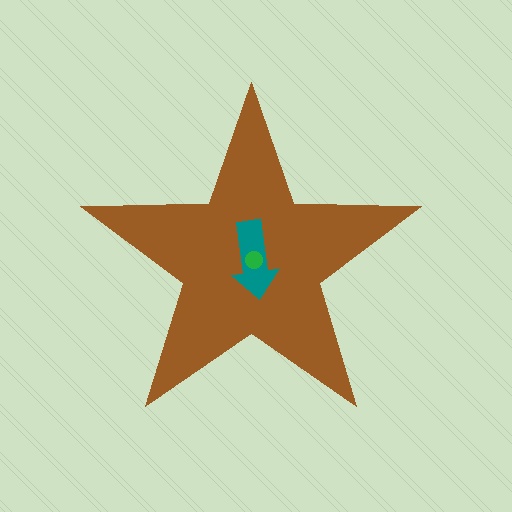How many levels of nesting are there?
3.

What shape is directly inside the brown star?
The teal arrow.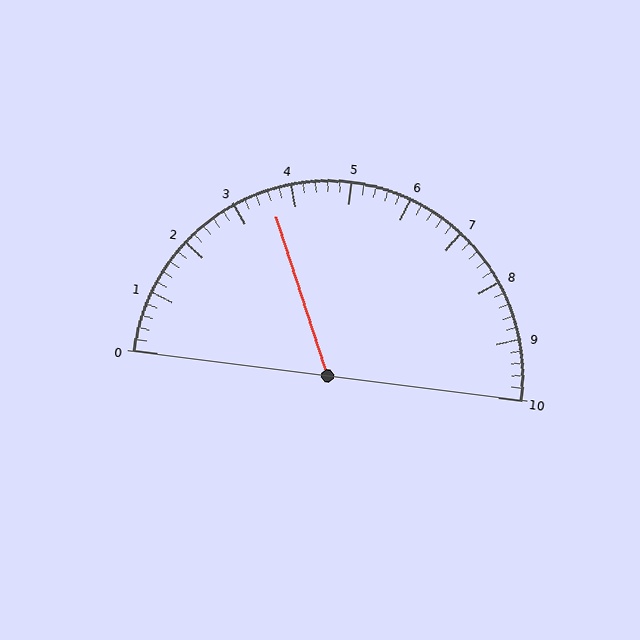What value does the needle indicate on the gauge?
The needle indicates approximately 3.6.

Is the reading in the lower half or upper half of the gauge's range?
The reading is in the lower half of the range (0 to 10).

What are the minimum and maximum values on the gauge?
The gauge ranges from 0 to 10.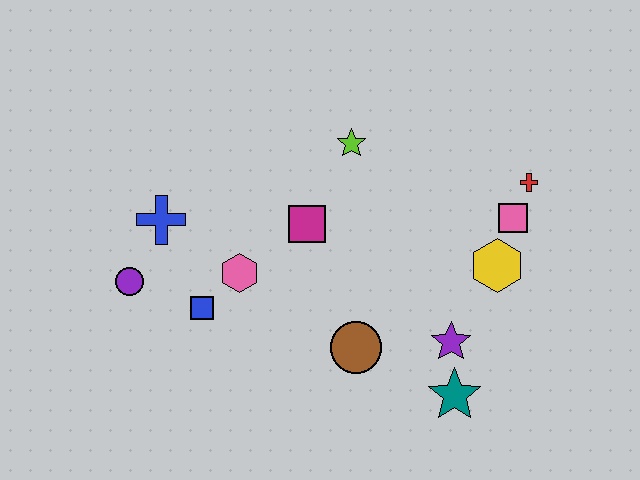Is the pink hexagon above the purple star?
Yes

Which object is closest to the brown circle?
The purple star is closest to the brown circle.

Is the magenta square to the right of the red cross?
No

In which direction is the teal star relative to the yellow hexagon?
The teal star is below the yellow hexagon.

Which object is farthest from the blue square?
The red cross is farthest from the blue square.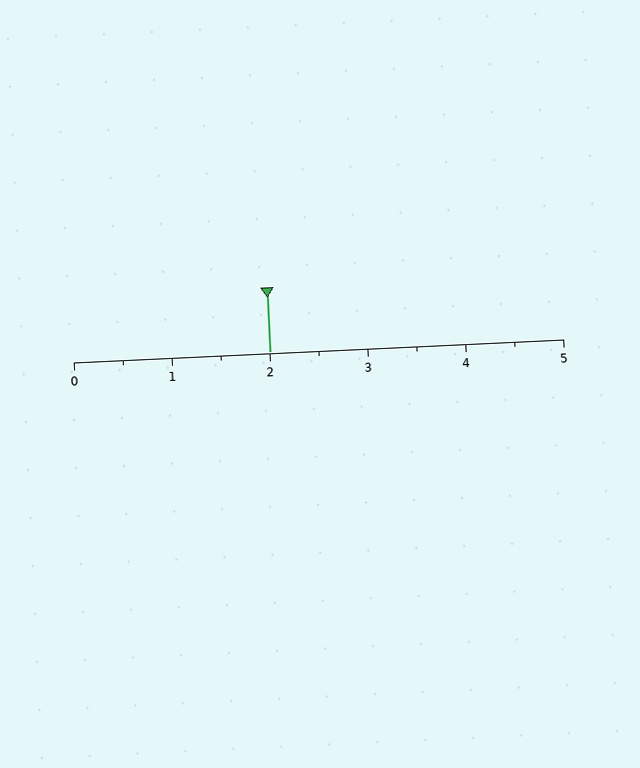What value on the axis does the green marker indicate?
The marker indicates approximately 2.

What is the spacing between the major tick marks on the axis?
The major ticks are spaced 1 apart.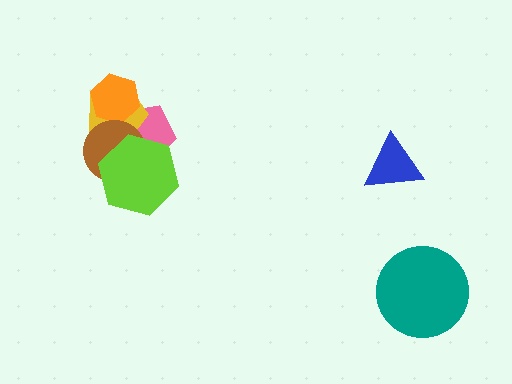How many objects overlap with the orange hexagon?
2 objects overlap with the orange hexagon.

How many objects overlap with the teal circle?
0 objects overlap with the teal circle.